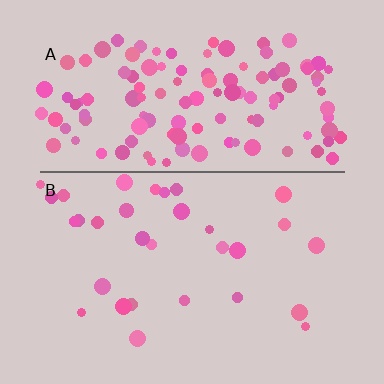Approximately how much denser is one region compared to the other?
Approximately 4.0× — region A over region B.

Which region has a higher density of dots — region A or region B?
A (the top).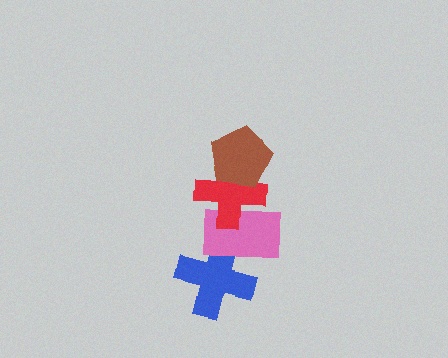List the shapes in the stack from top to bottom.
From top to bottom: the brown pentagon, the red cross, the pink rectangle, the blue cross.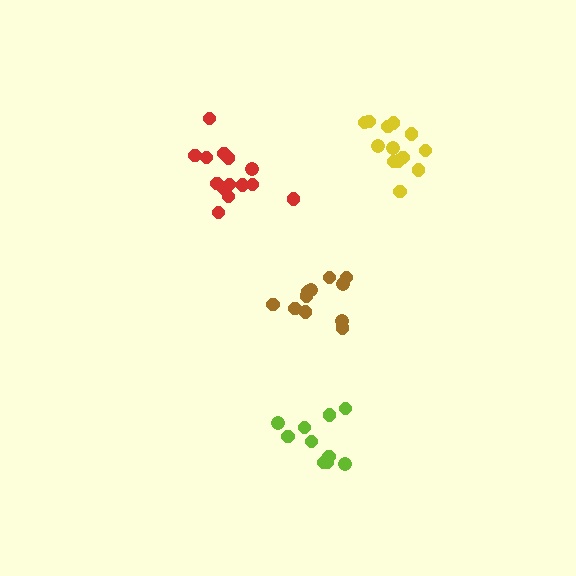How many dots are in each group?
Group 1: 14 dots, Group 2: 10 dots, Group 3: 11 dots, Group 4: 13 dots (48 total).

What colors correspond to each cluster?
The clusters are colored: red, lime, brown, yellow.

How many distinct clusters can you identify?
There are 4 distinct clusters.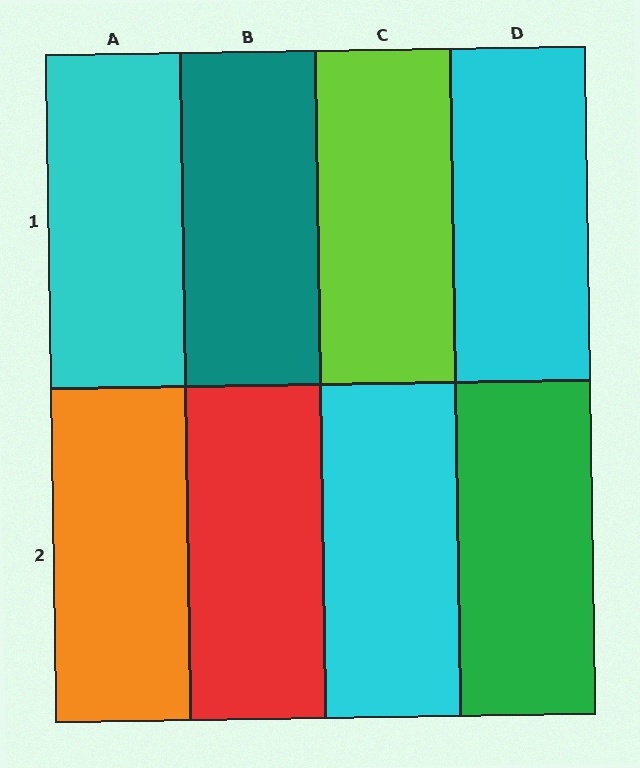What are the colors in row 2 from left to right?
Orange, red, cyan, green.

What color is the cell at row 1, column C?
Lime.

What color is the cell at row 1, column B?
Teal.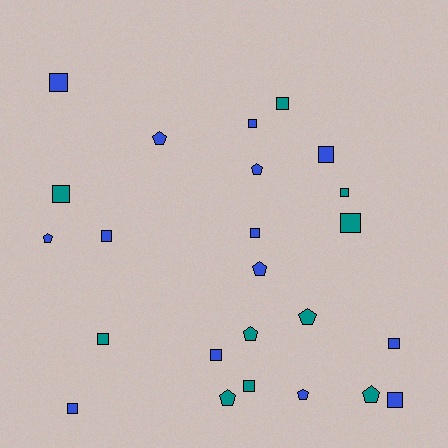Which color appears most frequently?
Blue, with 14 objects.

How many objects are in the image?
There are 24 objects.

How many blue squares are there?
There are 9 blue squares.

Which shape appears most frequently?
Square, with 15 objects.